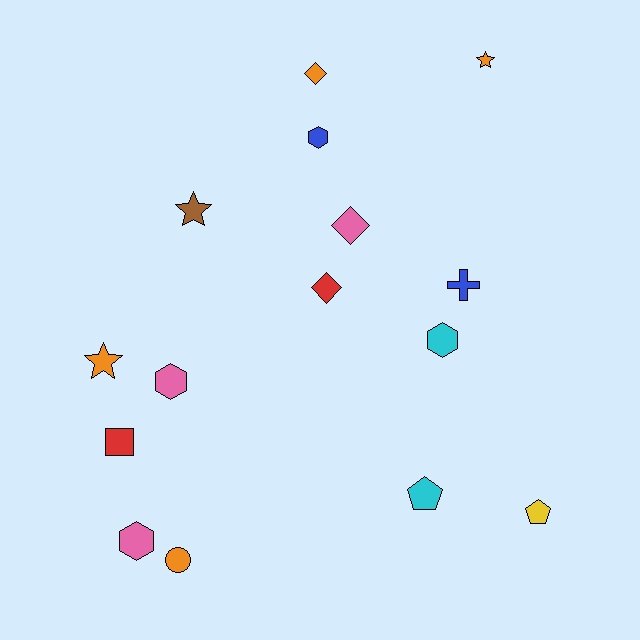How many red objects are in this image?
There are 2 red objects.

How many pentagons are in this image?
There are 2 pentagons.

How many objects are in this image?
There are 15 objects.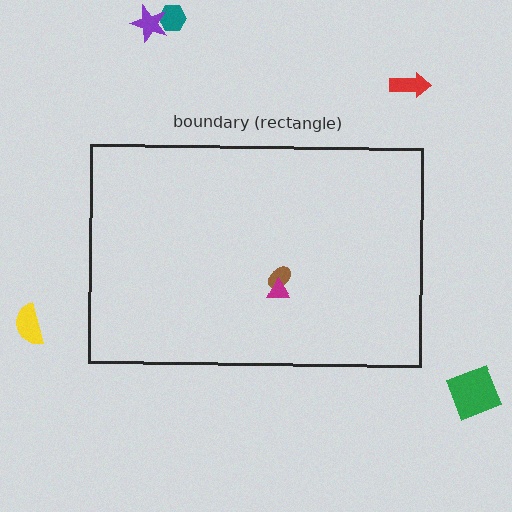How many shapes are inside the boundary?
2 inside, 5 outside.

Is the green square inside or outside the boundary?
Outside.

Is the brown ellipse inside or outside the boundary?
Inside.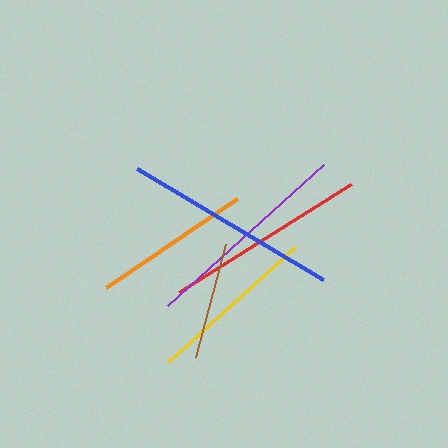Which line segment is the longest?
The blue line is the longest at approximately 216 pixels.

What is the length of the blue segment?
The blue segment is approximately 216 pixels long.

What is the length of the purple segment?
The purple segment is approximately 210 pixels long.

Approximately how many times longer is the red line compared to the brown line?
The red line is approximately 1.7 times the length of the brown line.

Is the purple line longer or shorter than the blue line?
The blue line is longer than the purple line.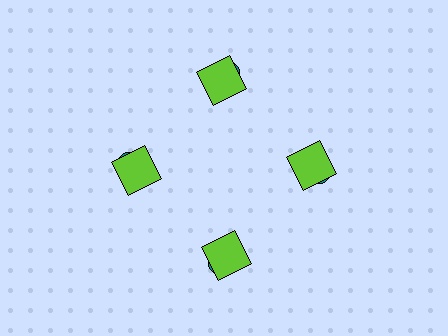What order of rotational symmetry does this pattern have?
This pattern has 4-fold rotational symmetry.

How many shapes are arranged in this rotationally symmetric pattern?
There are 8 shapes, arranged in 4 groups of 2.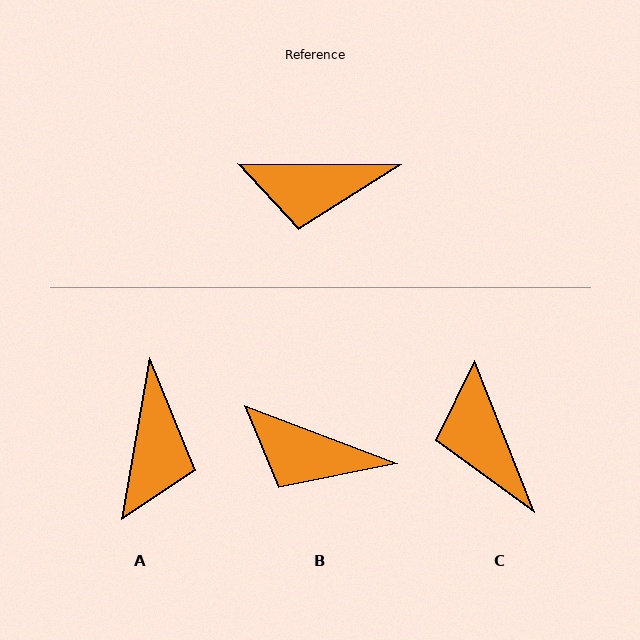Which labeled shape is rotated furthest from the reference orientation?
A, about 80 degrees away.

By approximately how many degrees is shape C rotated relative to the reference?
Approximately 68 degrees clockwise.